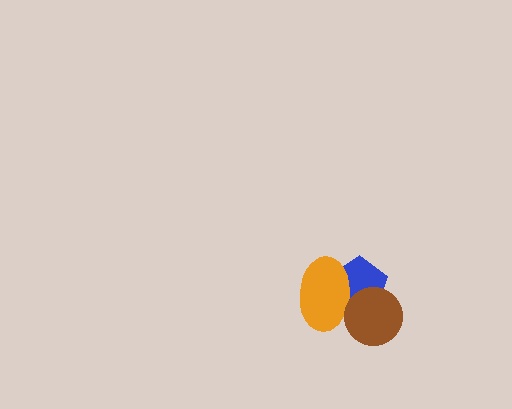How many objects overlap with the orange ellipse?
2 objects overlap with the orange ellipse.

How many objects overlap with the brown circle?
2 objects overlap with the brown circle.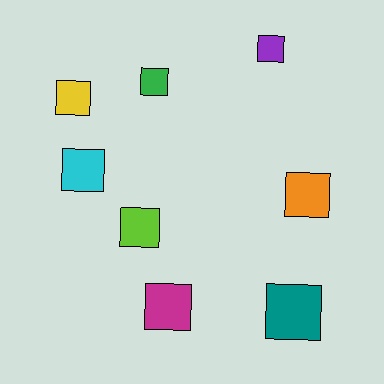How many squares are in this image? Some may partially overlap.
There are 8 squares.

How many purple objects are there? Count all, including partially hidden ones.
There is 1 purple object.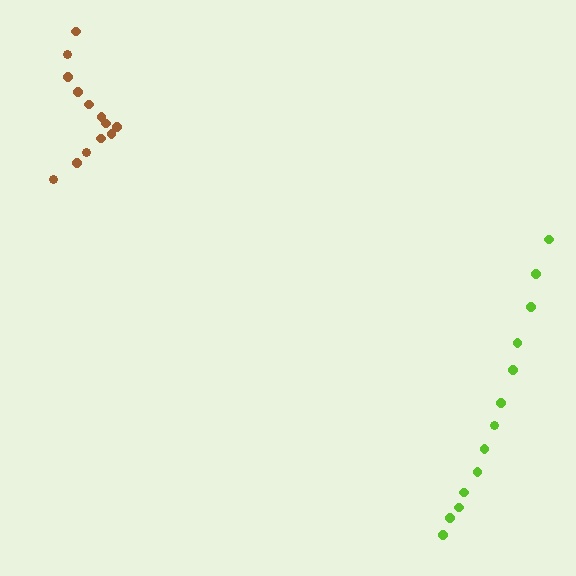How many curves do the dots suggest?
There are 2 distinct paths.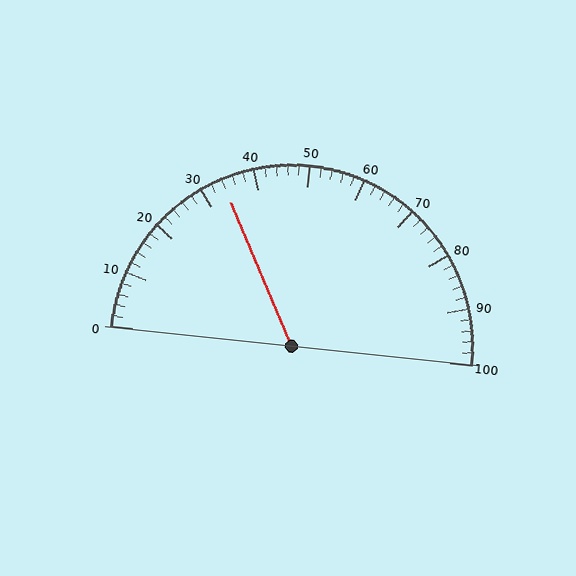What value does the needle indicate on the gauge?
The needle indicates approximately 34.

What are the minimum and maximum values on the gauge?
The gauge ranges from 0 to 100.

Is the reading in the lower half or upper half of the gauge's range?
The reading is in the lower half of the range (0 to 100).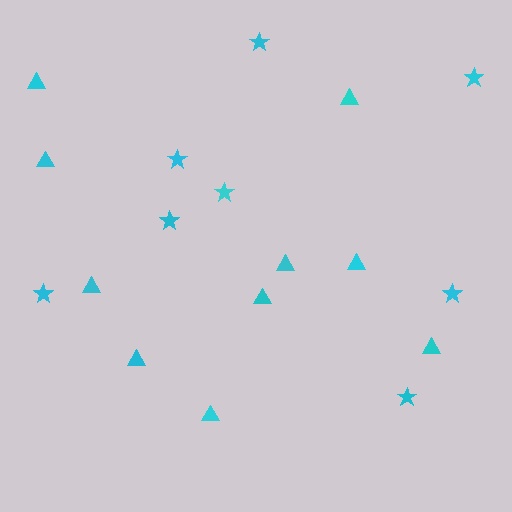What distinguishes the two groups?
There are 2 groups: one group of stars (8) and one group of triangles (10).